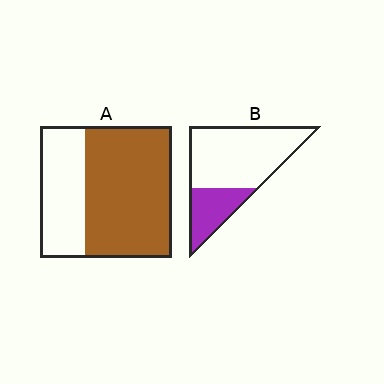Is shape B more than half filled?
No.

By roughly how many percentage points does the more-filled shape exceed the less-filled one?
By roughly 40 percentage points (A over B).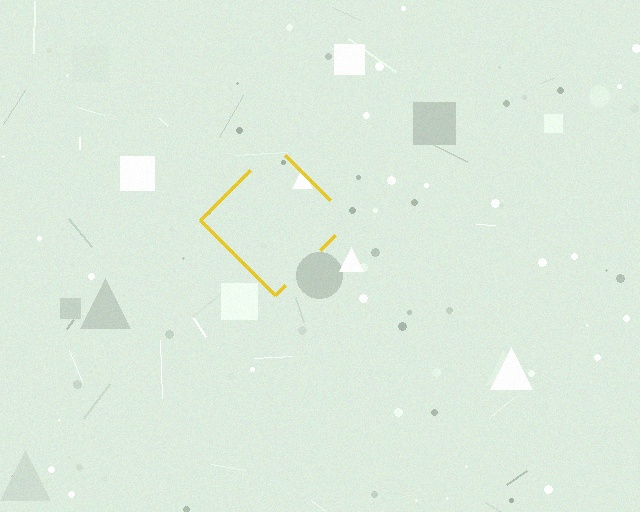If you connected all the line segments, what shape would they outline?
They would outline a diamond.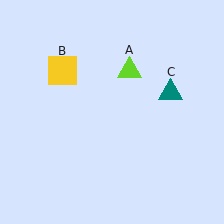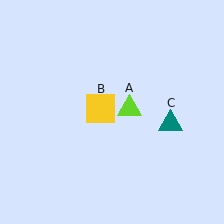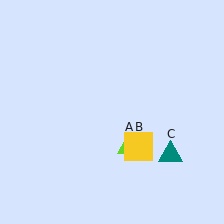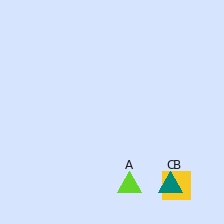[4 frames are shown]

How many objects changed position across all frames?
3 objects changed position: lime triangle (object A), yellow square (object B), teal triangle (object C).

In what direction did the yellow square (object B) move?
The yellow square (object B) moved down and to the right.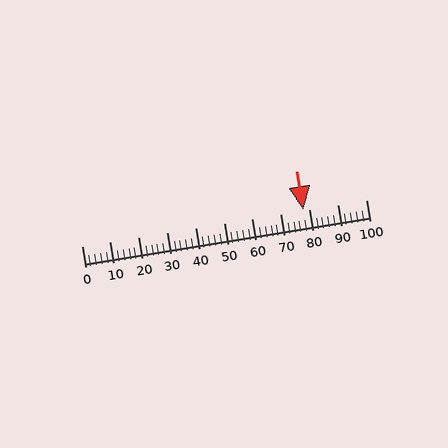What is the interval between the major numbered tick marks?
The major tick marks are spaced 10 units apart.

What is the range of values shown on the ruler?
The ruler shows values from 0 to 100.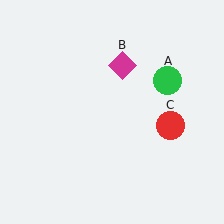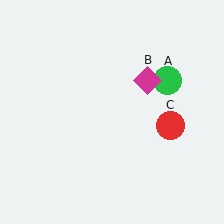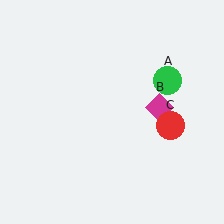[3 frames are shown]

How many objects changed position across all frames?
1 object changed position: magenta diamond (object B).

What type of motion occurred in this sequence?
The magenta diamond (object B) rotated clockwise around the center of the scene.